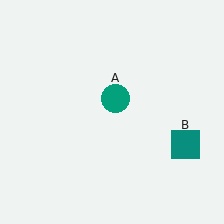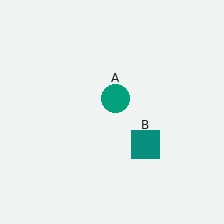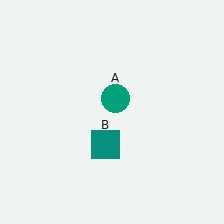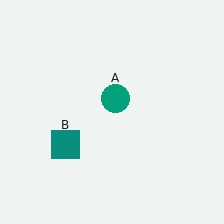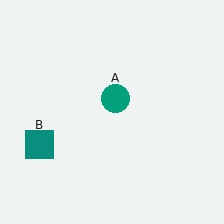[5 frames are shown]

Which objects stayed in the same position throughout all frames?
Teal circle (object A) remained stationary.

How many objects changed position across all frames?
1 object changed position: teal square (object B).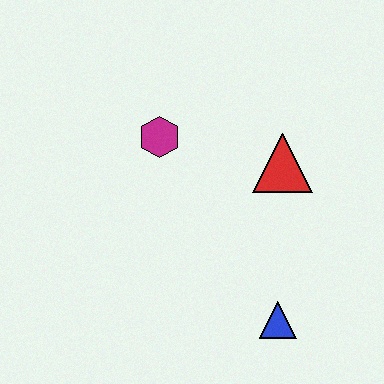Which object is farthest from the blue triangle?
The magenta hexagon is farthest from the blue triangle.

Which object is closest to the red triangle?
The magenta hexagon is closest to the red triangle.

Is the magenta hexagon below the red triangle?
No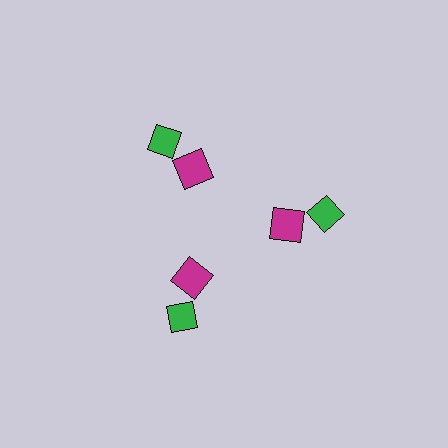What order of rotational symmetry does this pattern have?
This pattern has 3-fold rotational symmetry.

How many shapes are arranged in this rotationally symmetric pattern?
There are 6 shapes, arranged in 3 groups of 2.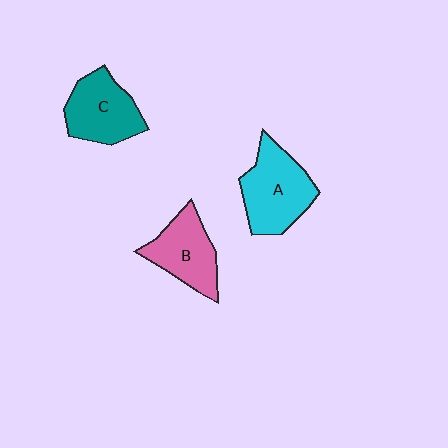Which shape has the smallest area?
Shape B (pink).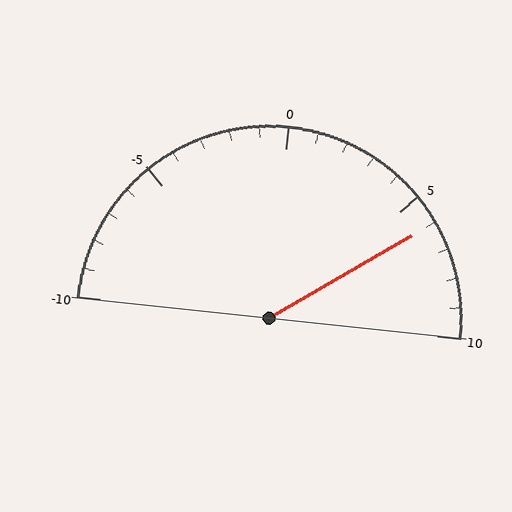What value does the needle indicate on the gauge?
The needle indicates approximately 6.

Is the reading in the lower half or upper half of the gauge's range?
The reading is in the upper half of the range (-10 to 10).